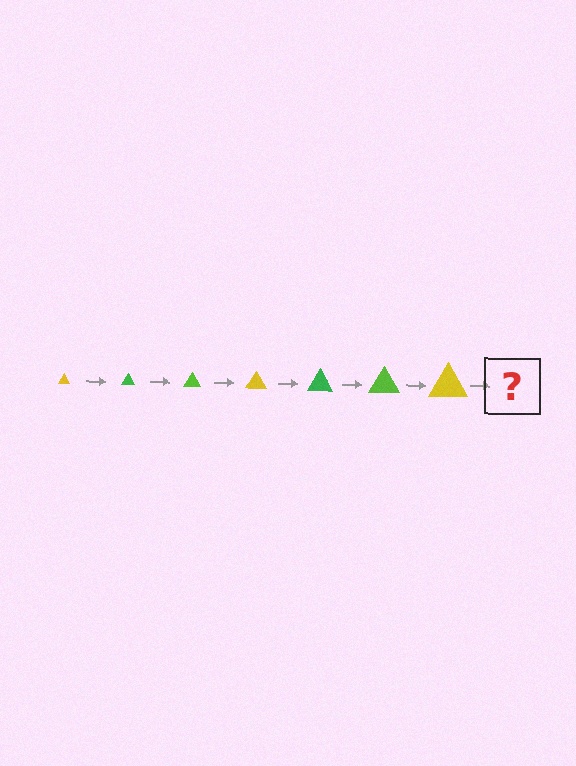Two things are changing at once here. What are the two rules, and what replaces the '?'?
The two rules are that the triangle grows larger each step and the color cycles through yellow, green, and lime. The '?' should be a green triangle, larger than the previous one.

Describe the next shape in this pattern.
It should be a green triangle, larger than the previous one.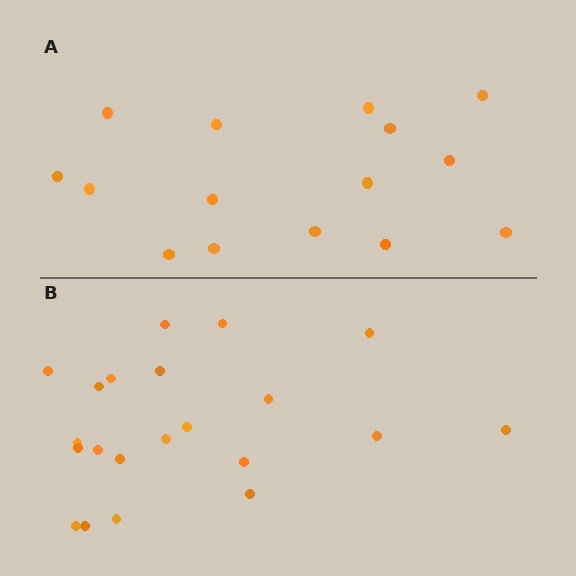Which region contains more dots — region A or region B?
Region B (the bottom region) has more dots.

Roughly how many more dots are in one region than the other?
Region B has about 6 more dots than region A.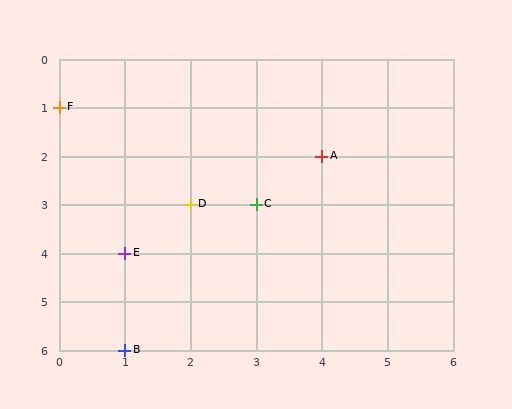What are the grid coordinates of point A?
Point A is at grid coordinates (4, 2).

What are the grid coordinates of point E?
Point E is at grid coordinates (1, 4).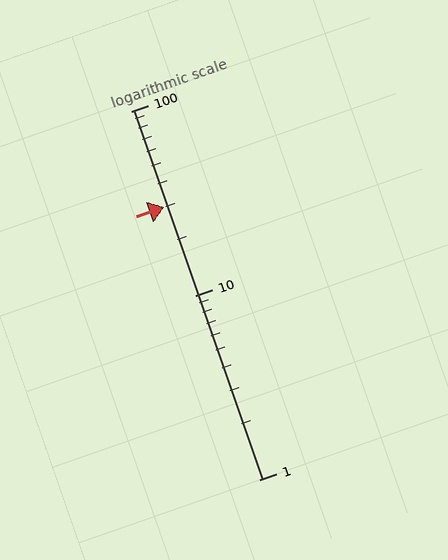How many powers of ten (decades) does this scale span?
The scale spans 2 decades, from 1 to 100.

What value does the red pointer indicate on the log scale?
The pointer indicates approximately 30.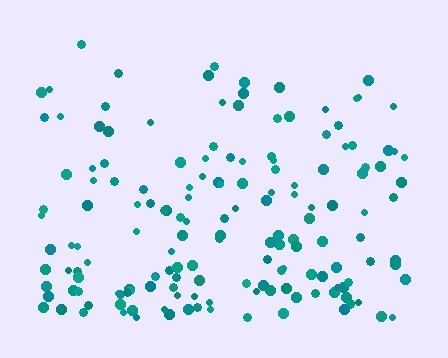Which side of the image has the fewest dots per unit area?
The top.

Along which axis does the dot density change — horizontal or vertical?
Vertical.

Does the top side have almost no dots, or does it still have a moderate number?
Still a moderate number, just noticeably fewer than the bottom.